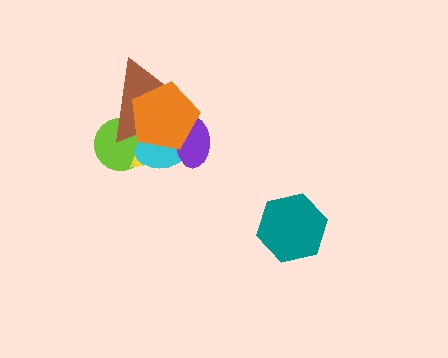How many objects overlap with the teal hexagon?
0 objects overlap with the teal hexagon.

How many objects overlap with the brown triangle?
5 objects overlap with the brown triangle.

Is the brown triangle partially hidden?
Yes, it is partially covered by another shape.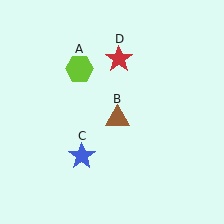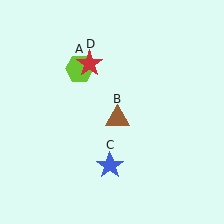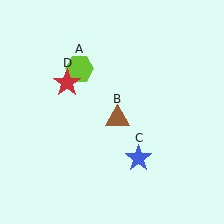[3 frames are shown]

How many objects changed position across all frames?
2 objects changed position: blue star (object C), red star (object D).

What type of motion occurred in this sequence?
The blue star (object C), red star (object D) rotated counterclockwise around the center of the scene.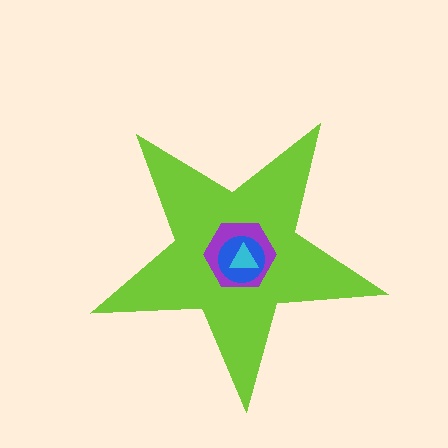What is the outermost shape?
The lime star.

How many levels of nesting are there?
4.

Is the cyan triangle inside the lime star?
Yes.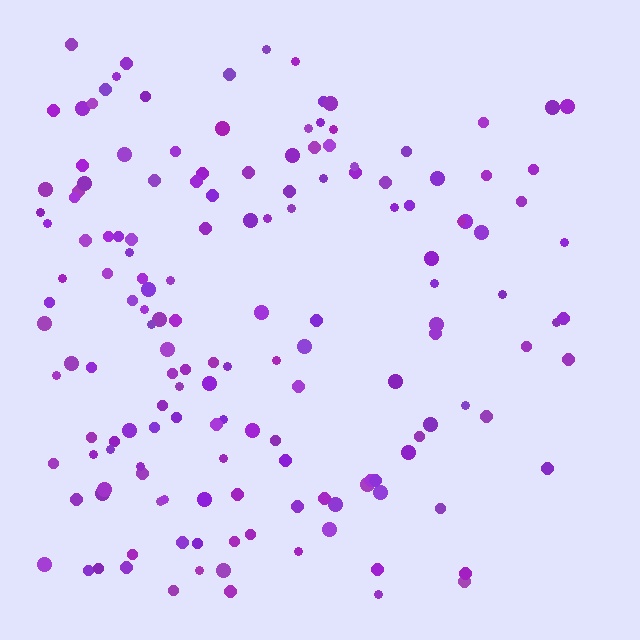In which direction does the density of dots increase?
From right to left, with the left side densest.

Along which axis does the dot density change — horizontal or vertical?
Horizontal.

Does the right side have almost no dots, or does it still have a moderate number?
Still a moderate number, just noticeably fewer than the left.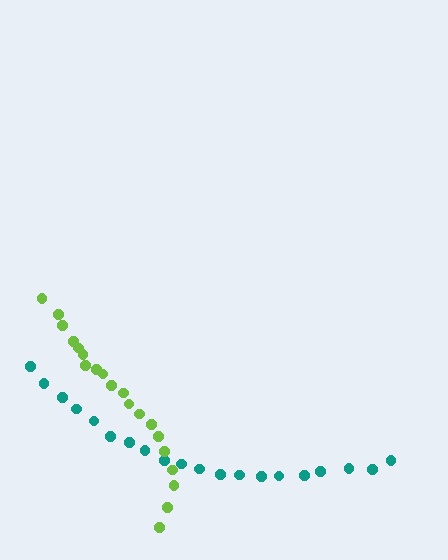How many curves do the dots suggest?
There are 2 distinct paths.